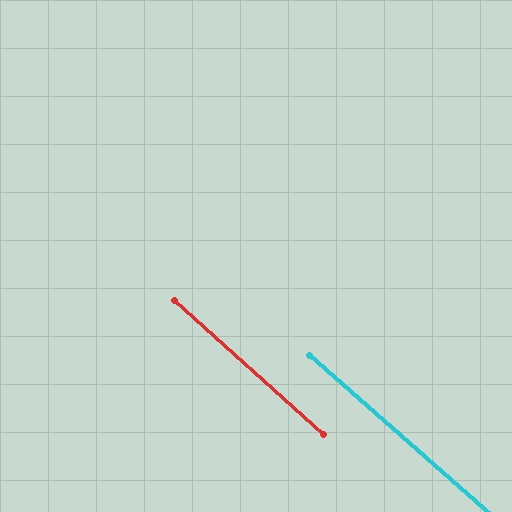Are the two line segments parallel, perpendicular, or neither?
Parallel — their directions differ by only 0.3°.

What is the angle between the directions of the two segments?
Approximately 0 degrees.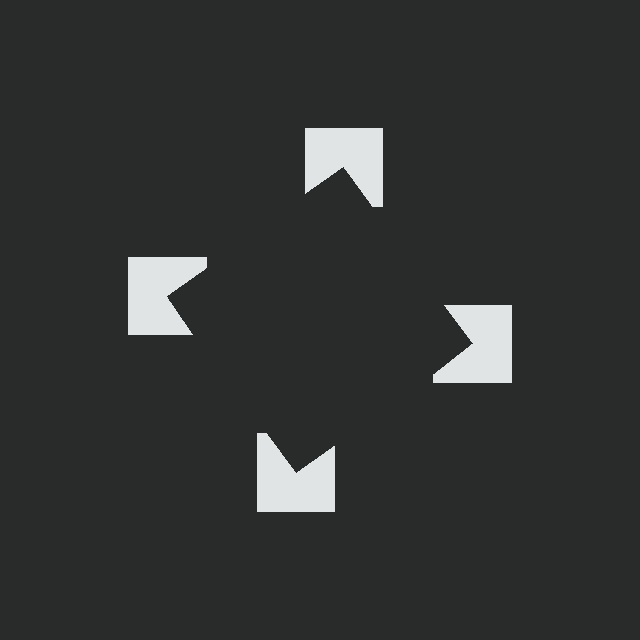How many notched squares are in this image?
There are 4 — one at each vertex of the illusory square.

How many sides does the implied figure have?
4 sides.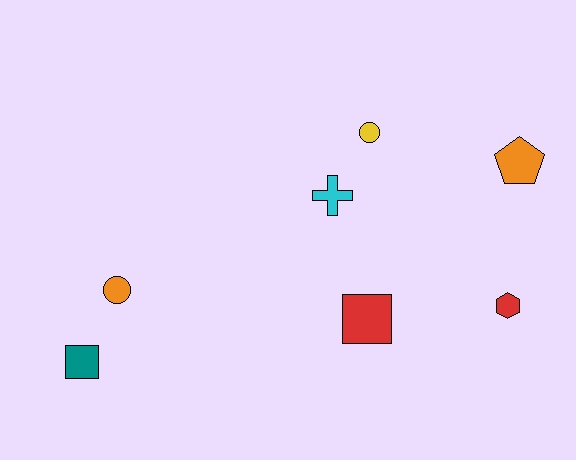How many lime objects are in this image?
There are no lime objects.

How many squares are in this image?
There are 2 squares.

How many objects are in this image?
There are 7 objects.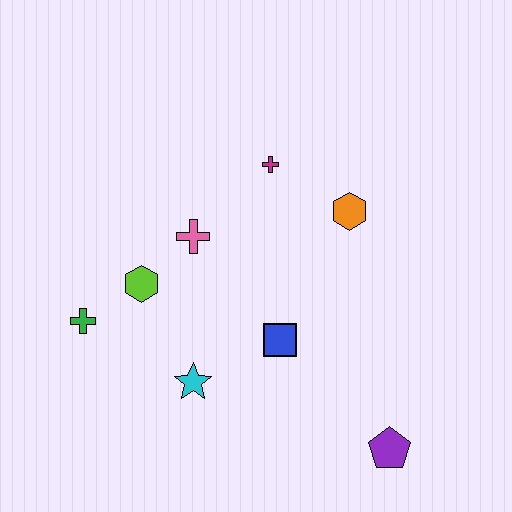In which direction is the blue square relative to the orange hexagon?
The blue square is below the orange hexagon.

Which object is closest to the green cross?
The lime hexagon is closest to the green cross.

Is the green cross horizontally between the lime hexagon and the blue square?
No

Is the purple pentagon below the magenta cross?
Yes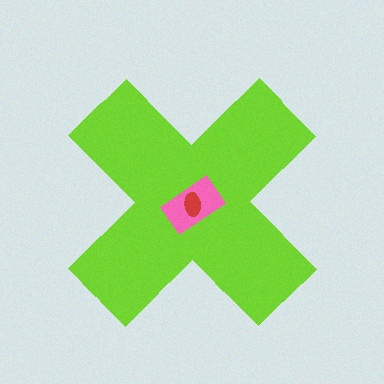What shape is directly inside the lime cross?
The pink rectangle.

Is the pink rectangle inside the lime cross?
Yes.